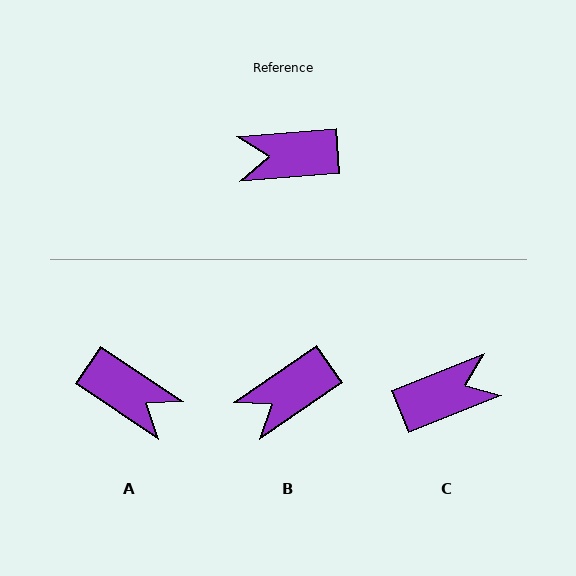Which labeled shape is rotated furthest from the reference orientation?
C, about 163 degrees away.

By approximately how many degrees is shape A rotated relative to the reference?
Approximately 142 degrees counter-clockwise.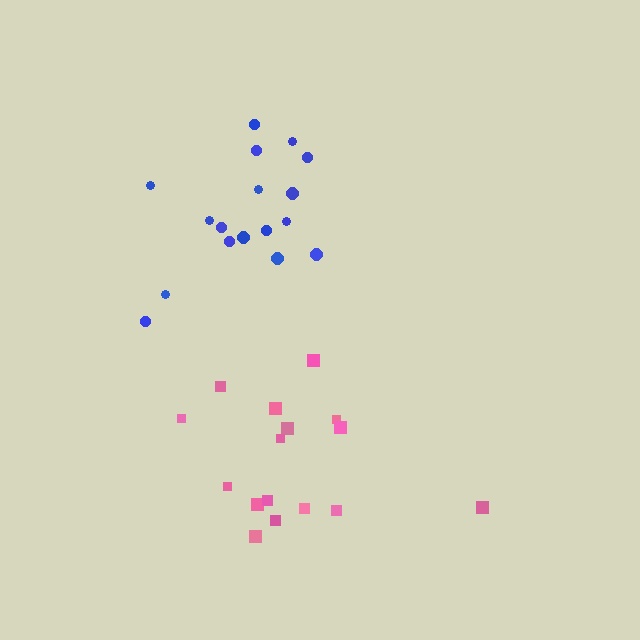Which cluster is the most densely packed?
Blue.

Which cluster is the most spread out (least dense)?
Pink.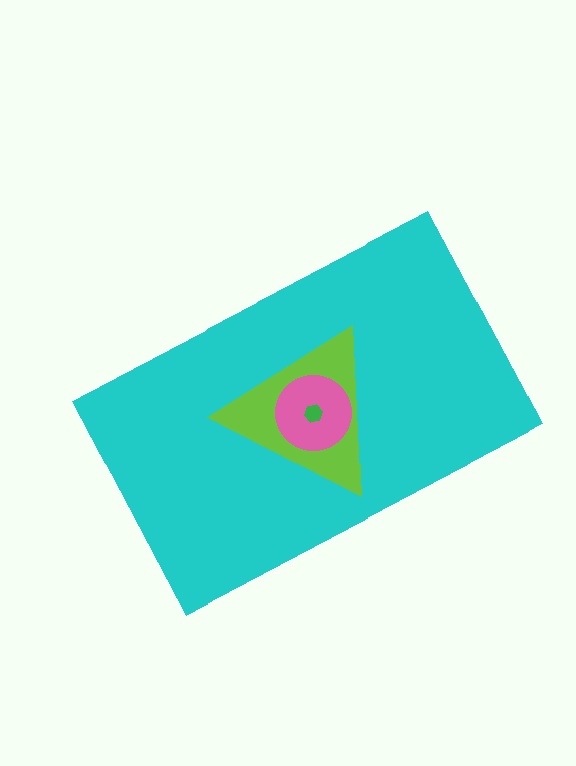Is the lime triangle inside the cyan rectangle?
Yes.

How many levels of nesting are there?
4.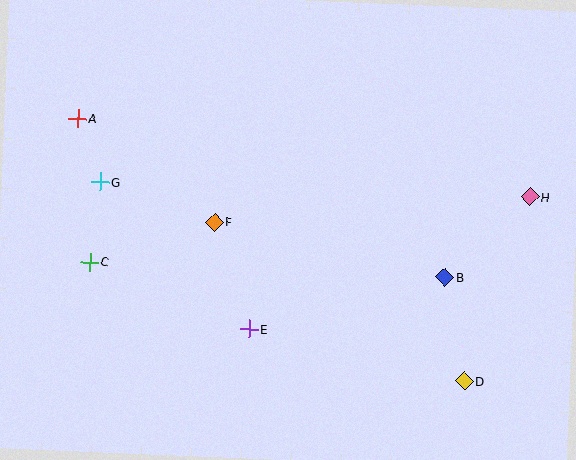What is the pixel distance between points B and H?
The distance between B and H is 117 pixels.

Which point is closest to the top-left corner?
Point A is closest to the top-left corner.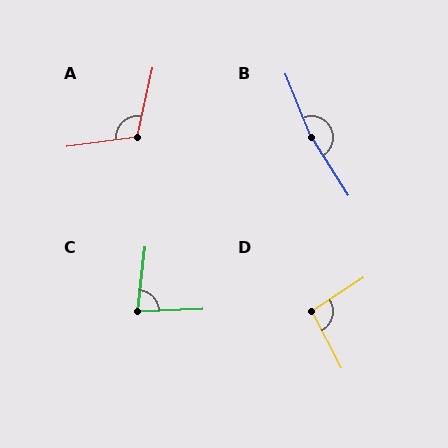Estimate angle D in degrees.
Approximately 96 degrees.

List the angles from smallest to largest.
C (81°), D (96°), A (110°), B (170°).